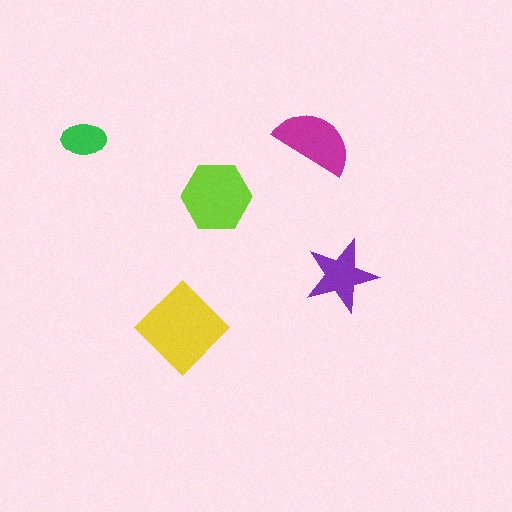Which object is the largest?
The yellow diamond.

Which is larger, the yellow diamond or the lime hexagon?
The yellow diamond.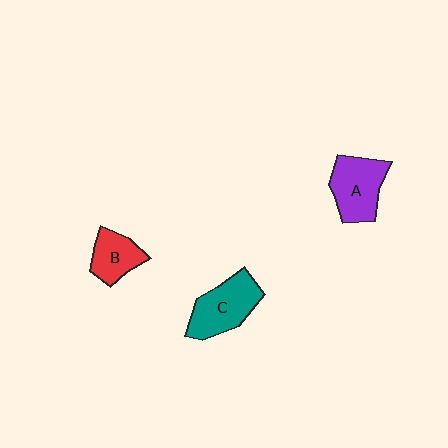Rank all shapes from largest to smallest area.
From largest to smallest: C (teal), A (purple), B (red).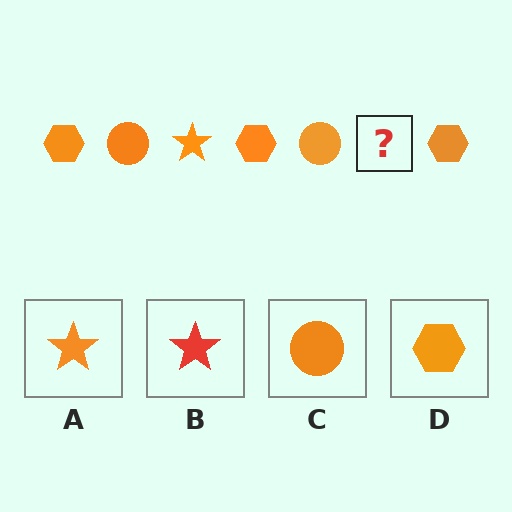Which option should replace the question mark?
Option A.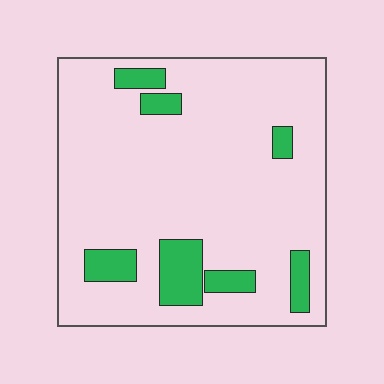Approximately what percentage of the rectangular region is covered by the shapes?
Approximately 15%.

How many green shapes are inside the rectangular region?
7.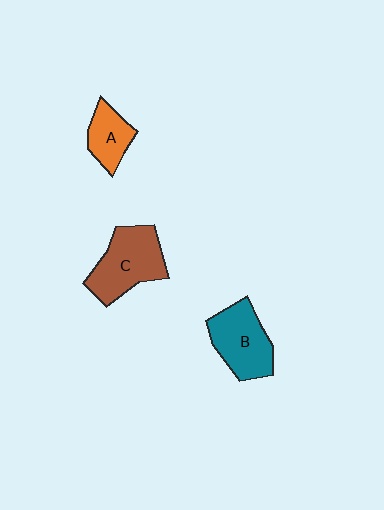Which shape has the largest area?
Shape C (brown).